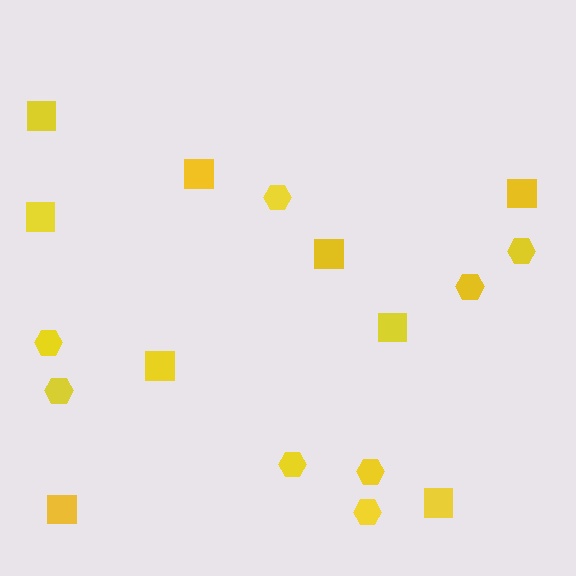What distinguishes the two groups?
There are 2 groups: one group of hexagons (8) and one group of squares (9).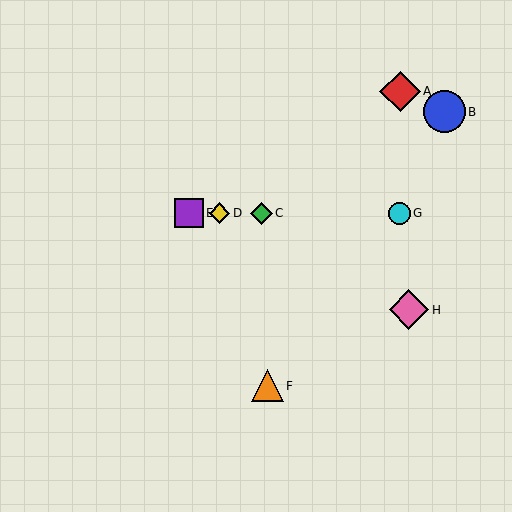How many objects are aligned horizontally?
4 objects (C, D, E, G) are aligned horizontally.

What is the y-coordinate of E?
Object E is at y≈213.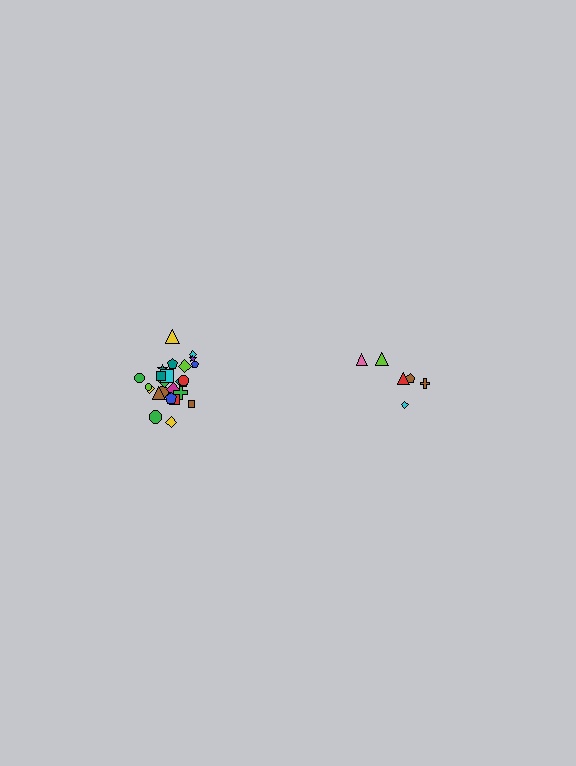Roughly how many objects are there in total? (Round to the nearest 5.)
Roughly 30 objects in total.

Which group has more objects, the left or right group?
The left group.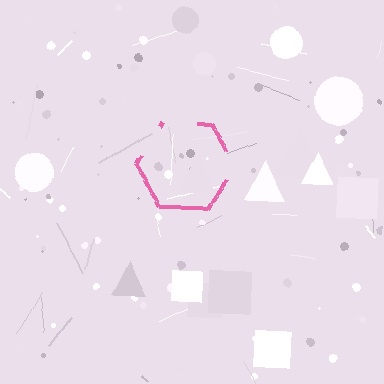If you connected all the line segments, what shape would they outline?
They would outline a hexagon.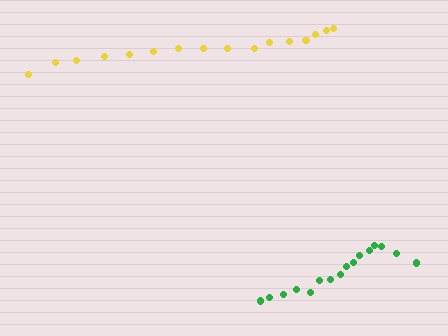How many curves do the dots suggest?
There are 2 distinct paths.